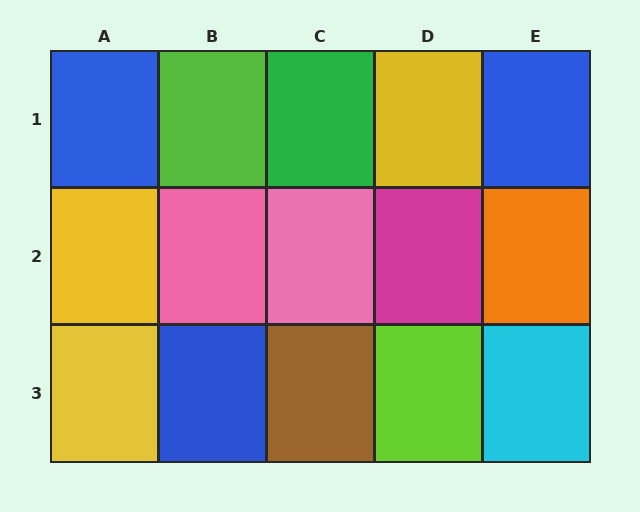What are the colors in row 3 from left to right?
Yellow, blue, brown, lime, cyan.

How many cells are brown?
1 cell is brown.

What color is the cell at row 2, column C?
Pink.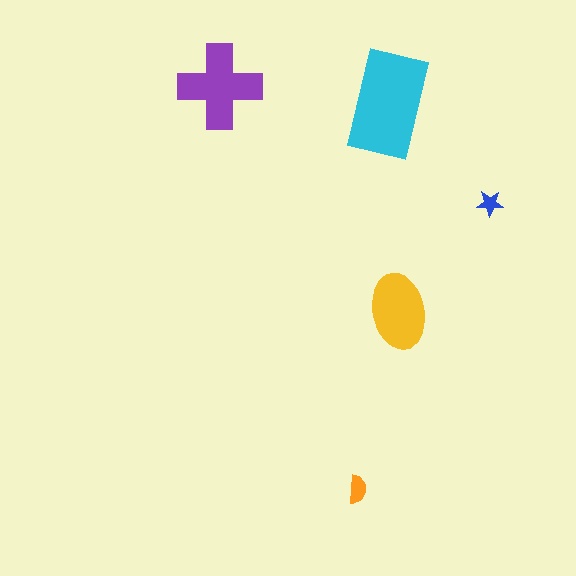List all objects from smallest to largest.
The blue star, the orange semicircle, the yellow ellipse, the purple cross, the cyan rectangle.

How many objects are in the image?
There are 5 objects in the image.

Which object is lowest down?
The orange semicircle is bottommost.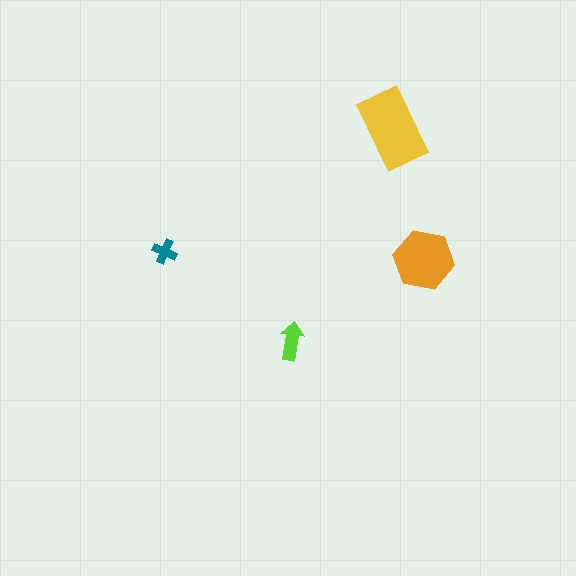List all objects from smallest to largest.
The teal cross, the lime arrow, the orange hexagon, the yellow rectangle.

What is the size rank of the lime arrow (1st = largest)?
3rd.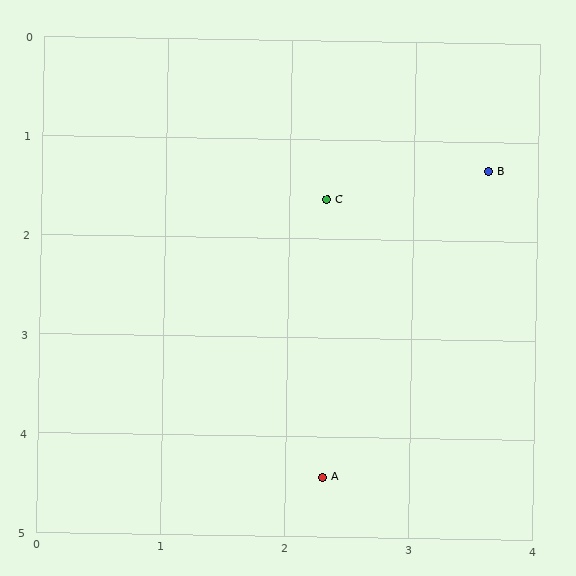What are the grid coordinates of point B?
Point B is at approximately (3.6, 1.3).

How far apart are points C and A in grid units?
Points C and A are about 2.8 grid units apart.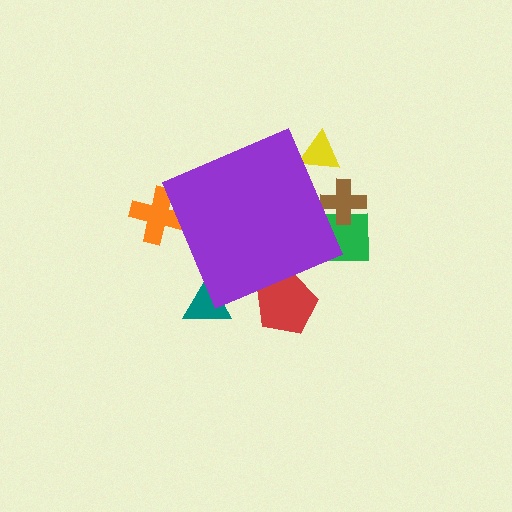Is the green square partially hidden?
Yes, the green square is partially hidden behind the purple diamond.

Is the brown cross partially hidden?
Yes, the brown cross is partially hidden behind the purple diamond.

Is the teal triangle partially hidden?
Yes, the teal triangle is partially hidden behind the purple diamond.